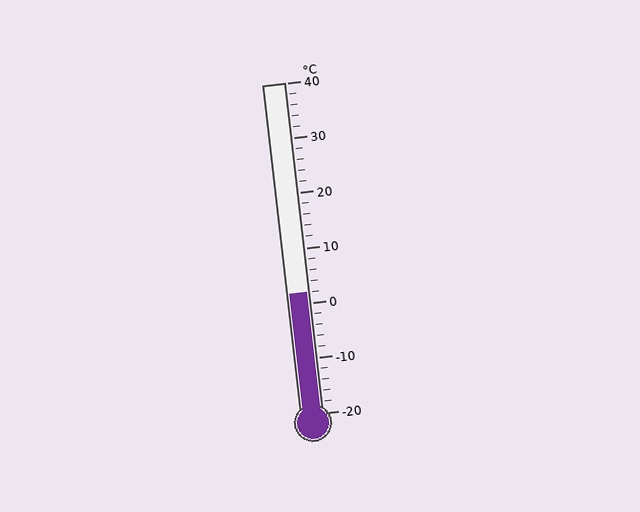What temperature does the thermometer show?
The thermometer shows approximately 2°C.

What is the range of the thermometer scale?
The thermometer scale ranges from -20°C to 40°C.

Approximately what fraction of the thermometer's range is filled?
The thermometer is filled to approximately 35% of its range.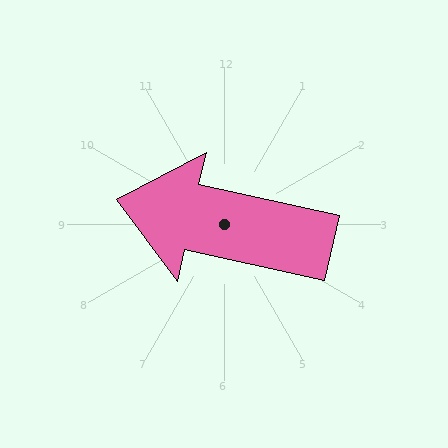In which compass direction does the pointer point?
West.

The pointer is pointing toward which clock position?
Roughly 9 o'clock.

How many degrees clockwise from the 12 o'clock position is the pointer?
Approximately 283 degrees.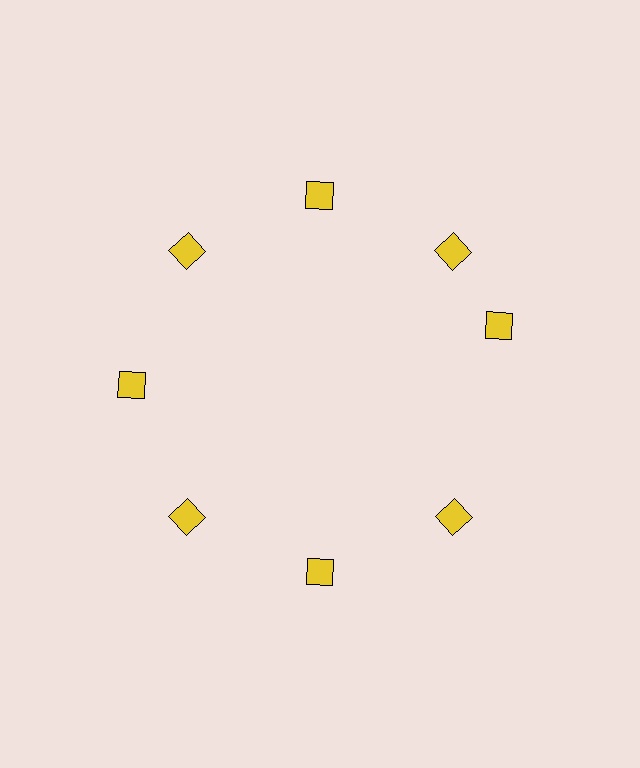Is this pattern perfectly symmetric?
No. The 8 yellow diamonds are arranged in a ring, but one element near the 3 o'clock position is rotated out of alignment along the ring, breaking the 8-fold rotational symmetry.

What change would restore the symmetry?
The symmetry would be restored by rotating it back into even spacing with its neighbors so that all 8 diamonds sit at equal angles and equal distance from the center.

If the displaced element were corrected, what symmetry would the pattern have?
It would have 8-fold rotational symmetry — the pattern would map onto itself every 45 degrees.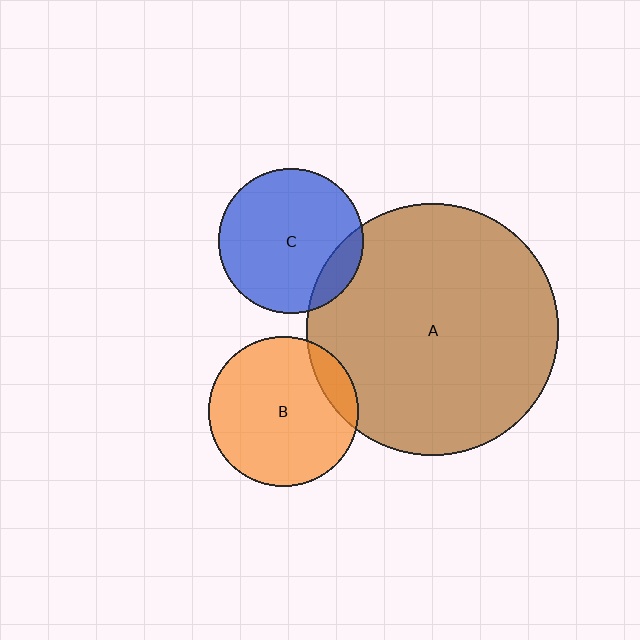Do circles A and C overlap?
Yes.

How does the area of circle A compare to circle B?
Approximately 2.8 times.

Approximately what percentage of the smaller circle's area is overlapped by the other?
Approximately 15%.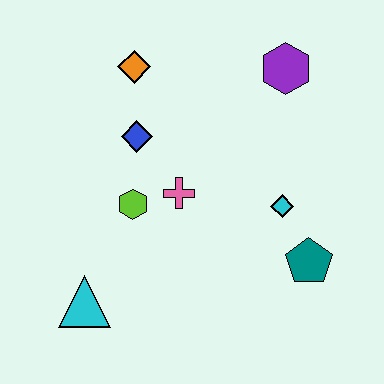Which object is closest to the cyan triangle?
The lime hexagon is closest to the cyan triangle.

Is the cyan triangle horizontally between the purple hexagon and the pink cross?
No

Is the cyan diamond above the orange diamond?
No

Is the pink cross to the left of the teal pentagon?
Yes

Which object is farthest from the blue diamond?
The teal pentagon is farthest from the blue diamond.